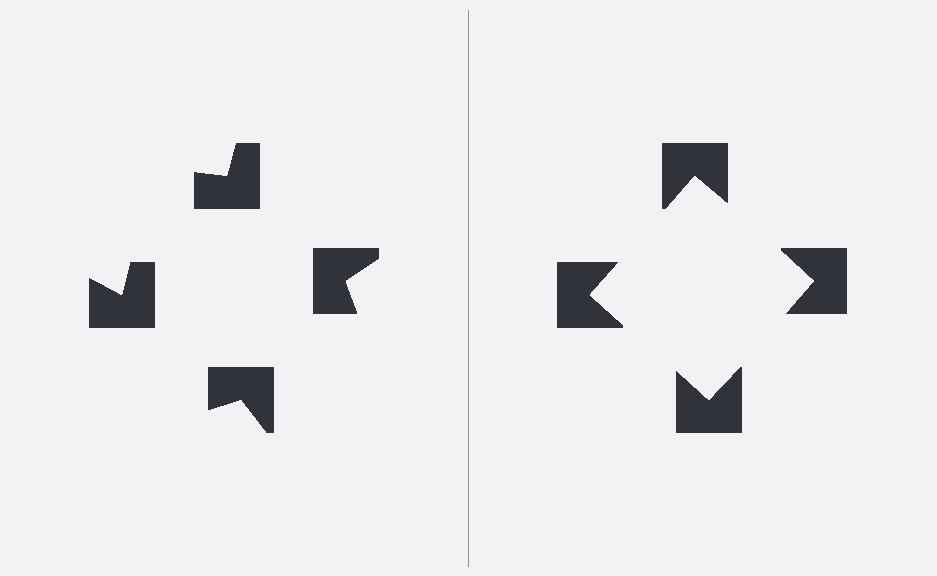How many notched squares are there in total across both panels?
8 — 4 on each side.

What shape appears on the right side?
An illusory square.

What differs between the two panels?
The notched squares are positioned identically on both sides; only the wedge orientations differ. On the right they align to a square; on the left they are misaligned.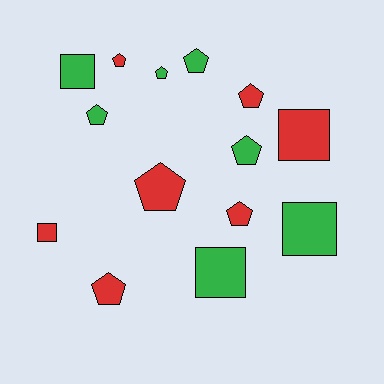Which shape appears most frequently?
Pentagon, with 9 objects.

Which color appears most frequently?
Red, with 7 objects.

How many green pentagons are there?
There are 4 green pentagons.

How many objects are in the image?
There are 14 objects.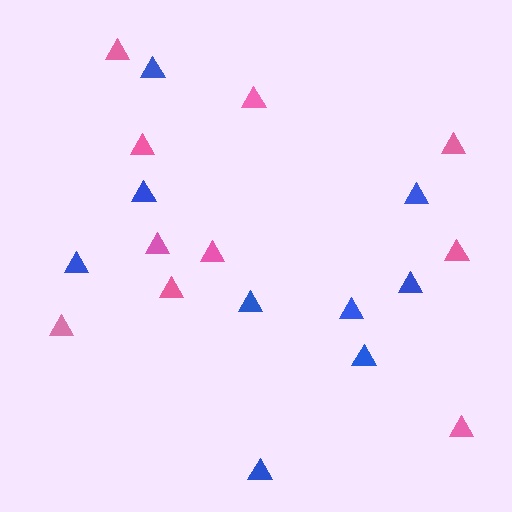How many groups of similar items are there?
There are 2 groups: one group of blue triangles (9) and one group of pink triangles (10).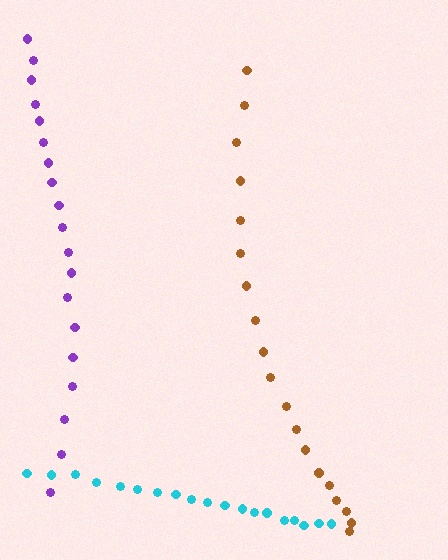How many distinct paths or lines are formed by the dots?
There are 3 distinct paths.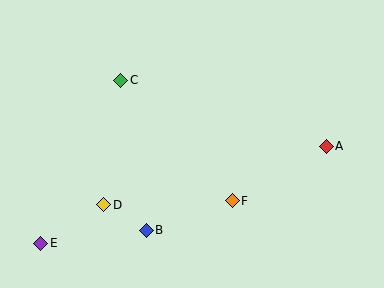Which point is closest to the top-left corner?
Point C is closest to the top-left corner.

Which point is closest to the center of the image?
Point F at (232, 201) is closest to the center.